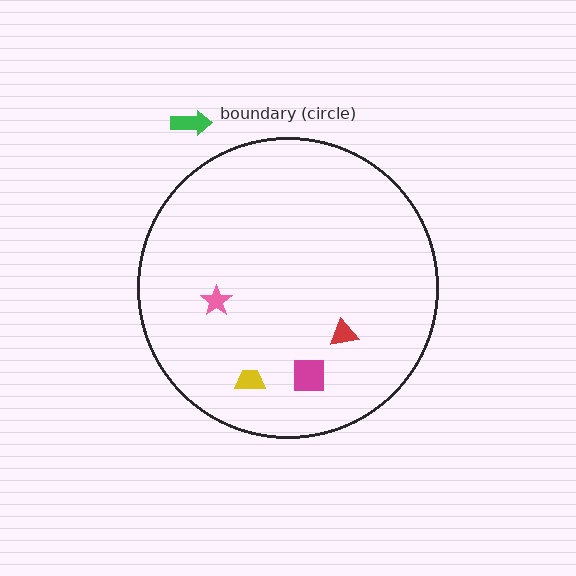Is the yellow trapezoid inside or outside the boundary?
Inside.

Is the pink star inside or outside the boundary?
Inside.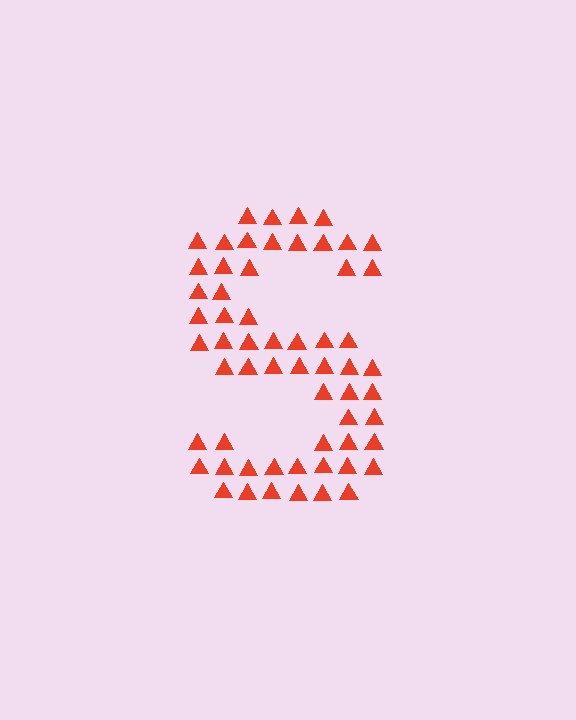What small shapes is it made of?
It is made of small triangles.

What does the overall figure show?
The overall figure shows the letter S.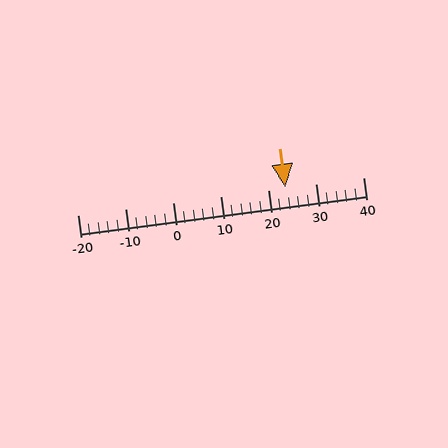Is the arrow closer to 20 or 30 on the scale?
The arrow is closer to 20.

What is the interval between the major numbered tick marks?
The major tick marks are spaced 10 units apart.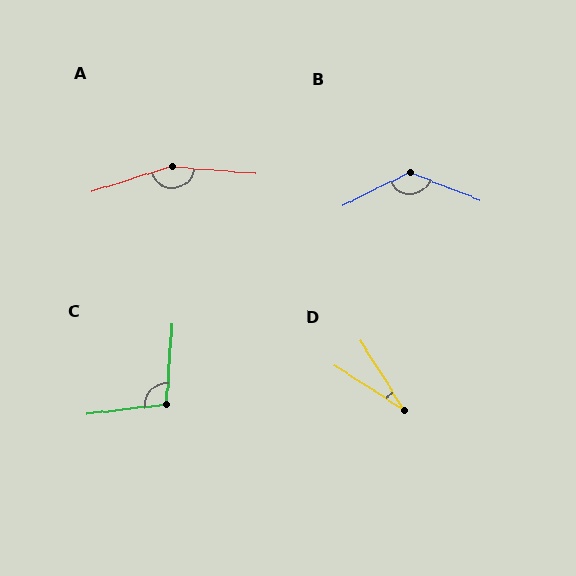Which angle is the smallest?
D, at approximately 25 degrees.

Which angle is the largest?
A, at approximately 158 degrees.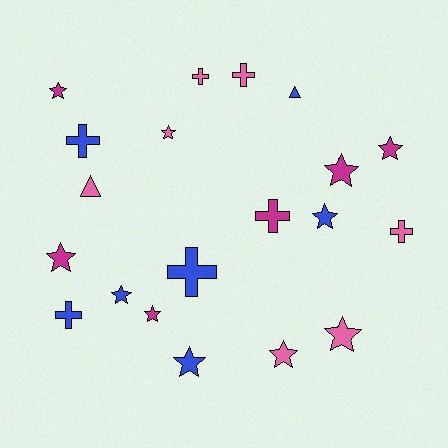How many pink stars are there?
There are 3 pink stars.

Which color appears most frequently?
Pink, with 7 objects.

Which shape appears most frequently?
Star, with 11 objects.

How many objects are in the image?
There are 20 objects.